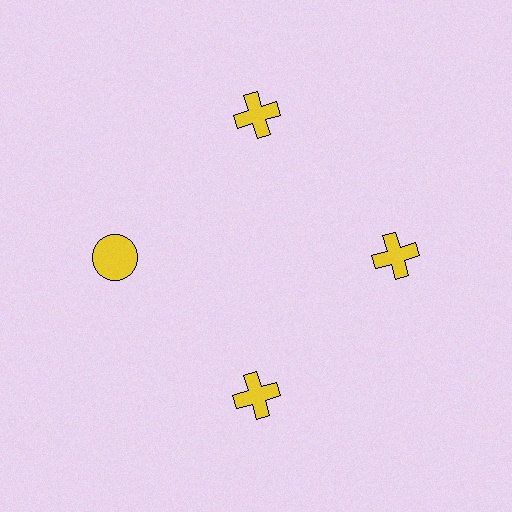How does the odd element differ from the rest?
It has a different shape: circle instead of cross.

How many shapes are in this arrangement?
There are 4 shapes arranged in a ring pattern.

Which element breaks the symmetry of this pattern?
The yellow circle at roughly the 9 o'clock position breaks the symmetry. All other shapes are yellow crosses.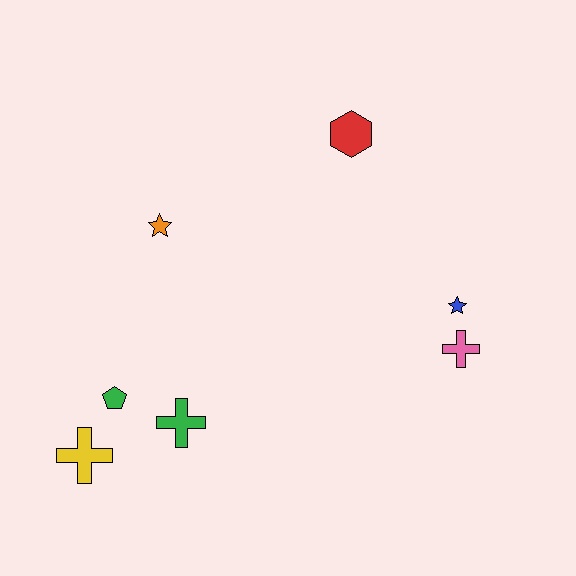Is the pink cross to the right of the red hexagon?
Yes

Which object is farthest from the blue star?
The yellow cross is farthest from the blue star.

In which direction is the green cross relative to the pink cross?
The green cross is to the left of the pink cross.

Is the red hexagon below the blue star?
No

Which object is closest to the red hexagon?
The blue star is closest to the red hexagon.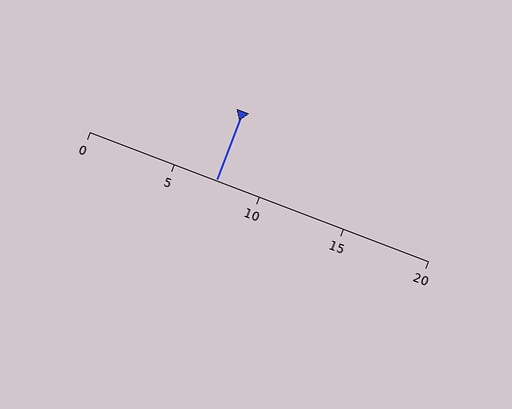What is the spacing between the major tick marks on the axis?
The major ticks are spaced 5 apart.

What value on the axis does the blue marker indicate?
The marker indicates approximately 7.5.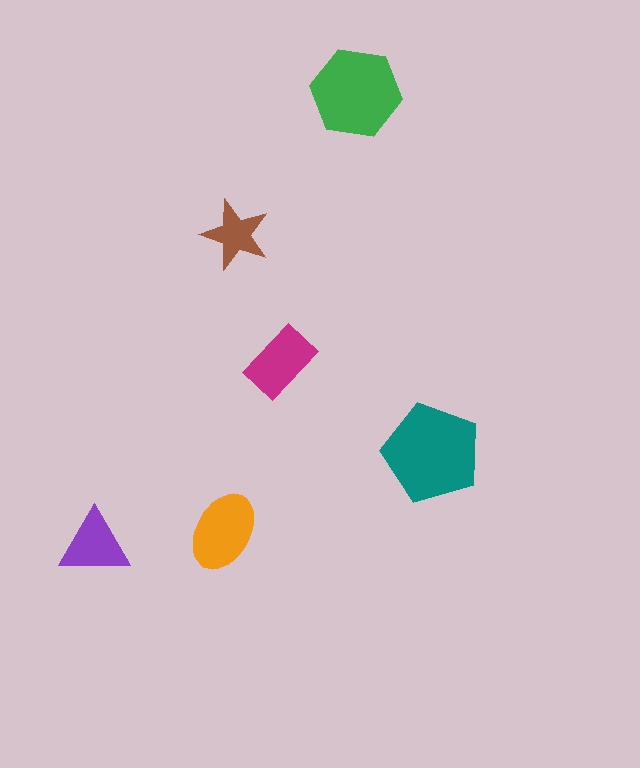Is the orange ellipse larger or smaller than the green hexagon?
Smaller.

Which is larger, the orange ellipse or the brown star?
The orange ellipse.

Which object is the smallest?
The brown star.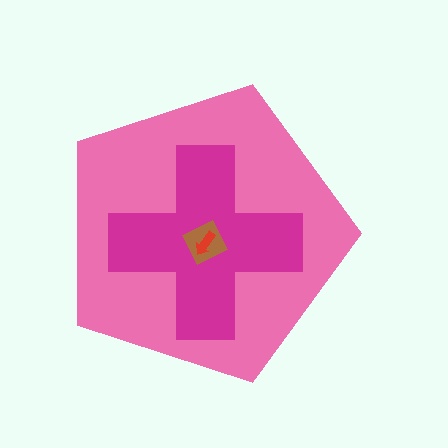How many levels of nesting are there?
4.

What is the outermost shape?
The pink pentagon.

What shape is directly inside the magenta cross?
The brown square.